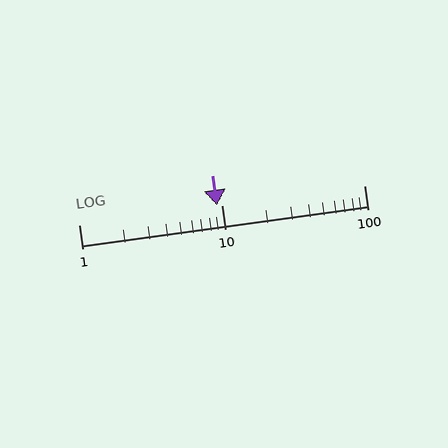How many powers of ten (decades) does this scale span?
The scale spans 2 decades, from 1 to 100.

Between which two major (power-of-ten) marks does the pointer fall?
The pointer is between 1 and 10.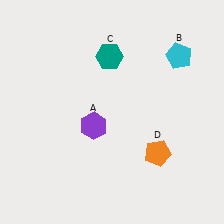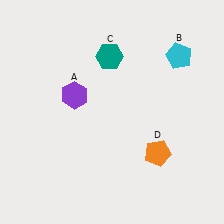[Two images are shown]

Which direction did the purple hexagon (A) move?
The purple hexagon (A) moved up.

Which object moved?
The purple hexagon (A) moved up.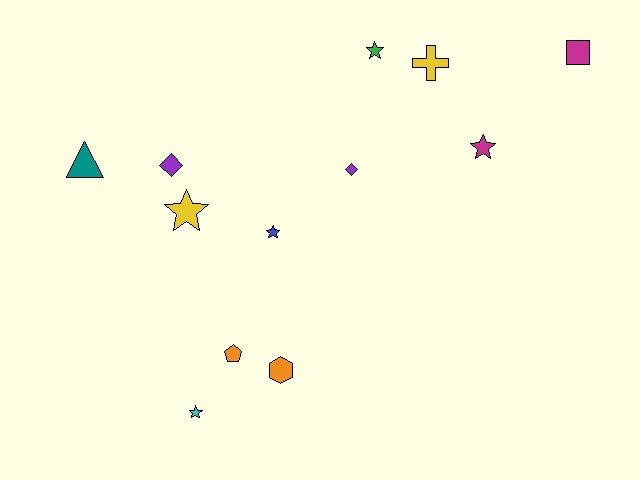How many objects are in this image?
There are 12 objects.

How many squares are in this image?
There is 1 square.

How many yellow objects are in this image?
There are 2 yellow objects.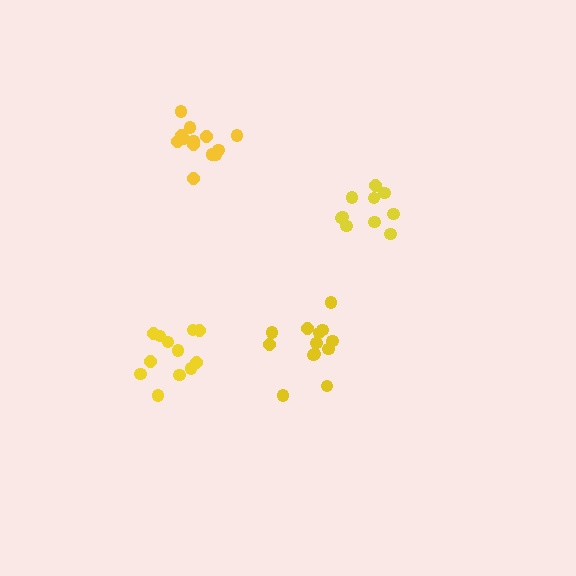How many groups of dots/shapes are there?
There are 4 groups.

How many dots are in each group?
Group 1: 13 dots, Group 2: 10 dots, Group 3: 12 dots, Group 4: 13 dots (48 total).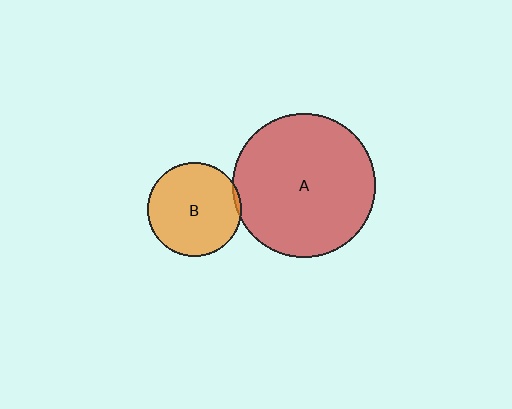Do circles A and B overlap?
Yes.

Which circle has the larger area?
Circle A (red).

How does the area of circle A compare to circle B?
Approximately 2.3 times.